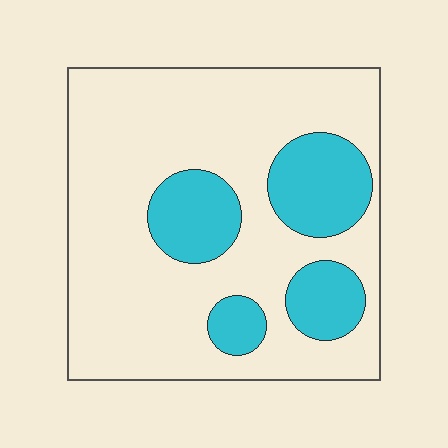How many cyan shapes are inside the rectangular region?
4.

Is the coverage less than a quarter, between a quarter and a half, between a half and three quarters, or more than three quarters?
Less than a quarter.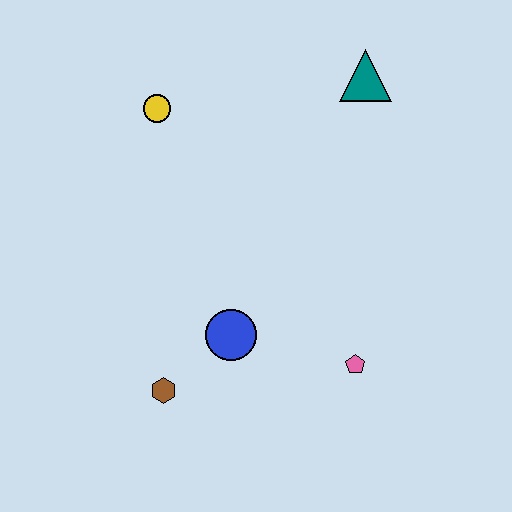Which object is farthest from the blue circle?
The teal triangle is farthest from the blue circle.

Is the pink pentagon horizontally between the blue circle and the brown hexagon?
No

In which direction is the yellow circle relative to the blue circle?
The yellow circle is above the blue circle.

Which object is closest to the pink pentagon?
The blue circle is closest to the pink pentagon.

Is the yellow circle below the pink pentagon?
No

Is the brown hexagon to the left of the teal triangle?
Yes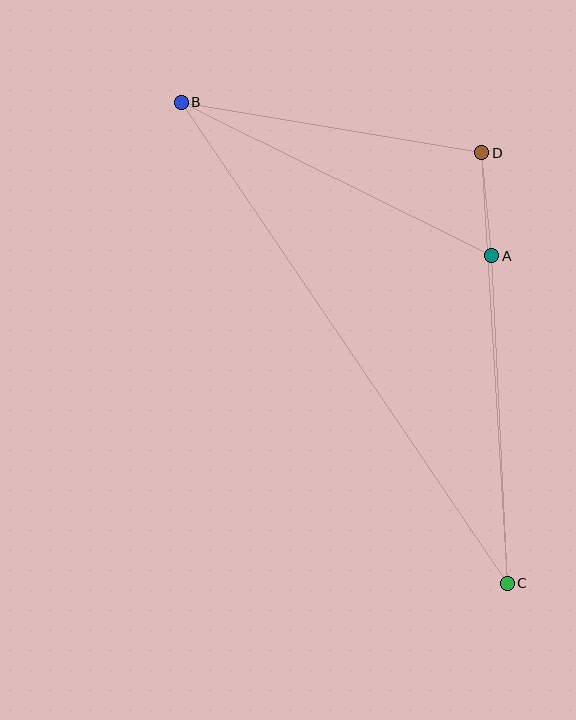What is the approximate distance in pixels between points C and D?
The distance between C and D is approximately 432 pixels.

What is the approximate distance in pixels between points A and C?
The distance between A and C is approximately 328 pixels.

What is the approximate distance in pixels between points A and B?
The distance between A and B is approximately 347 pixels.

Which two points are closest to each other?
Points A and D are closest to each other.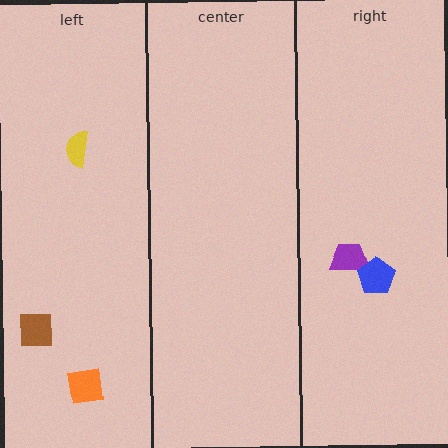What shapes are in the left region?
The orange square, the brown square, the yellow semicircle.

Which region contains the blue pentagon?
The right region.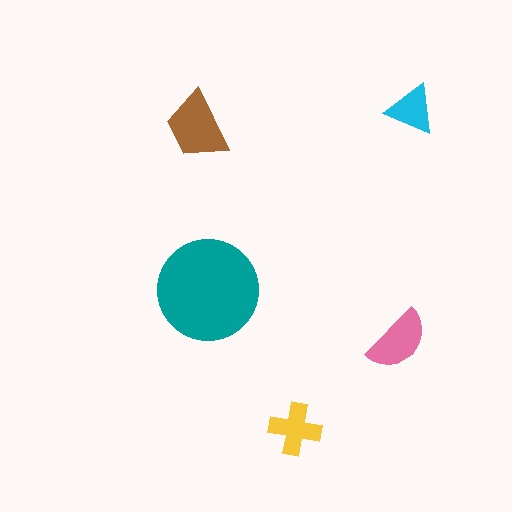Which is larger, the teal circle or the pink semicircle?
The teal circle.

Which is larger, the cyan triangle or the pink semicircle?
The pink semicircle.